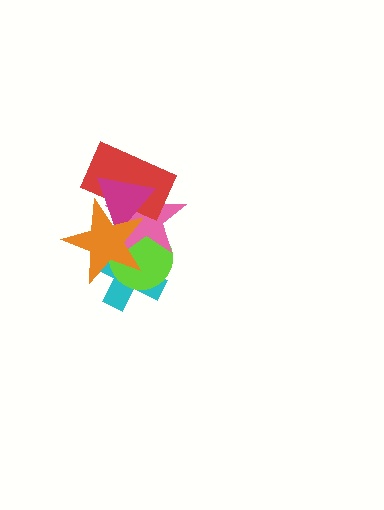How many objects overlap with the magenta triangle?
3 objects overlap with the magenta triangle.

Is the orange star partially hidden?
No, no other shape covers it.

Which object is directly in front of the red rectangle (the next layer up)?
The magenta triangle is directly in front of the red rectangle.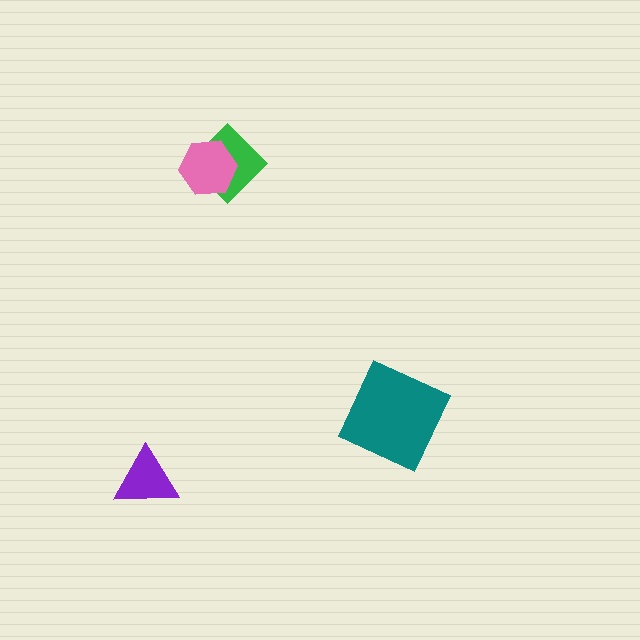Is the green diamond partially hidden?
Yes, it is partially covered by another shape.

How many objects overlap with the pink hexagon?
1 object overlaps with the pink hexagon.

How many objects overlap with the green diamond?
1 object overlaps with the green diamond.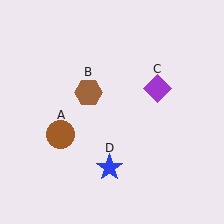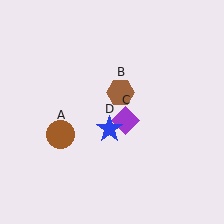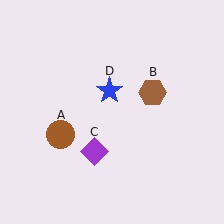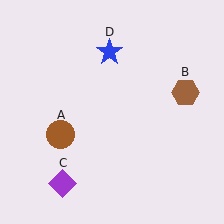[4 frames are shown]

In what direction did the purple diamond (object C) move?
The purple diamond (object C) moved down and to the left.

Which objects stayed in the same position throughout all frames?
Brown circle (object A) remained stationary.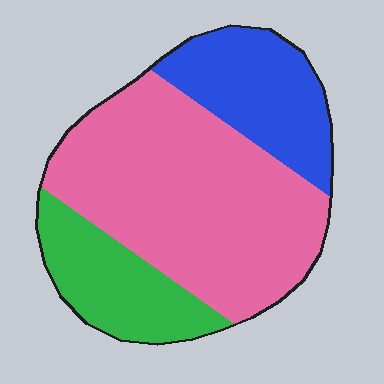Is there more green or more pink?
Pink.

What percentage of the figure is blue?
Blue covers roughly 25% of the figure.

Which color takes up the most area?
Pink, at roughly 60%.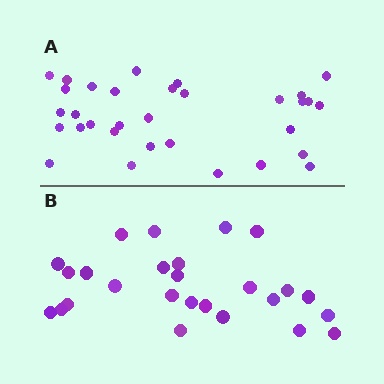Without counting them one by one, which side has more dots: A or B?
Region A (the top region) has more dots.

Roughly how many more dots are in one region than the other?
Region A has about 6 more dots than region B.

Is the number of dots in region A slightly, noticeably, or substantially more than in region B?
Region A has only slightly more — the two regions are fairly close. The ratio is roughly 1.2 to 1.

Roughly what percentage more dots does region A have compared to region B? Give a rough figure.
About 25% more.